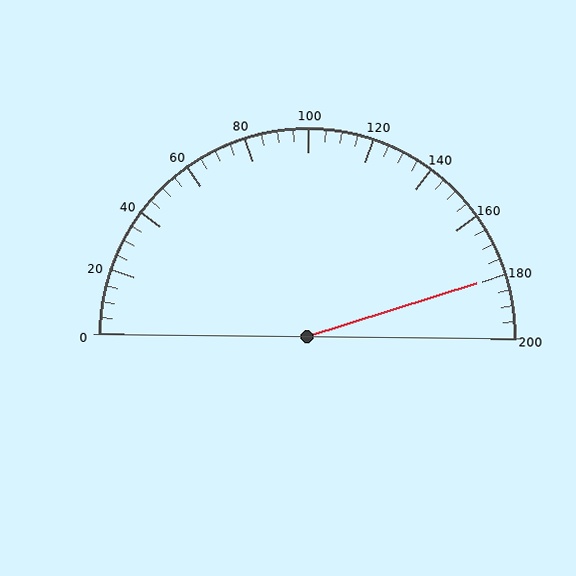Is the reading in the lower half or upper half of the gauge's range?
The reading is in the upper half of the range (0 to 200).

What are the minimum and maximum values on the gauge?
The gauge ranges from 0 to 200.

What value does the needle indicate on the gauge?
The needle indicates approximately 180.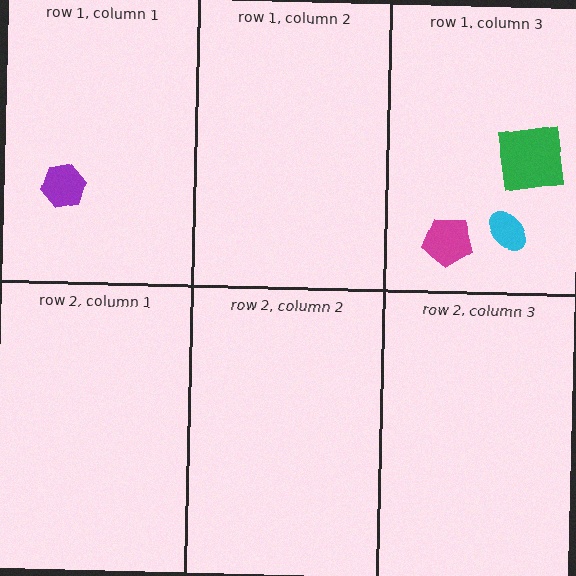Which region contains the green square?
The row 1, column 3 region.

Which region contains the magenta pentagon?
The row 1, column 3 region.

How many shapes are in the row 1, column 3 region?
3.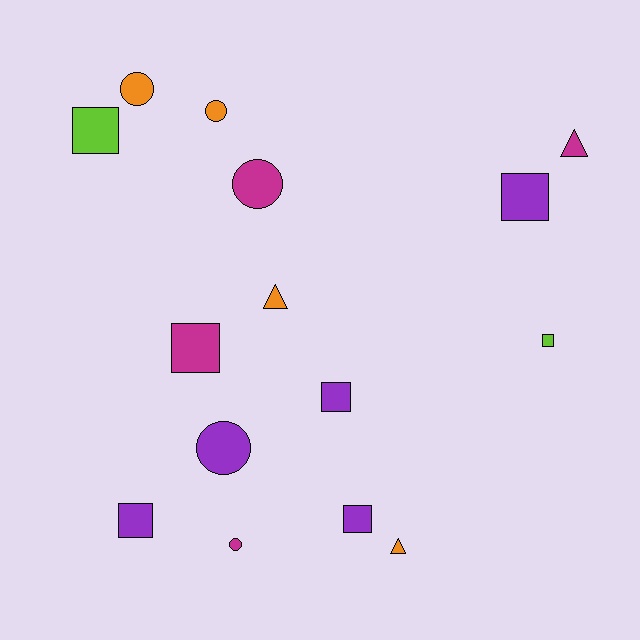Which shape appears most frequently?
Square, with 7 objects.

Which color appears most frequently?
Purple, with 5 objects.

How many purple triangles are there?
There are no purple triangles.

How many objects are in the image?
There are 15 objects.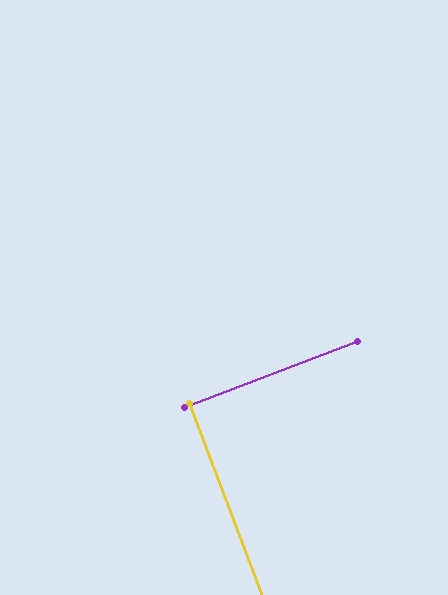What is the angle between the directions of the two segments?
Approximately 90 degrees.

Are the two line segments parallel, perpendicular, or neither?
Perpendicular — they meet at approximately 90°.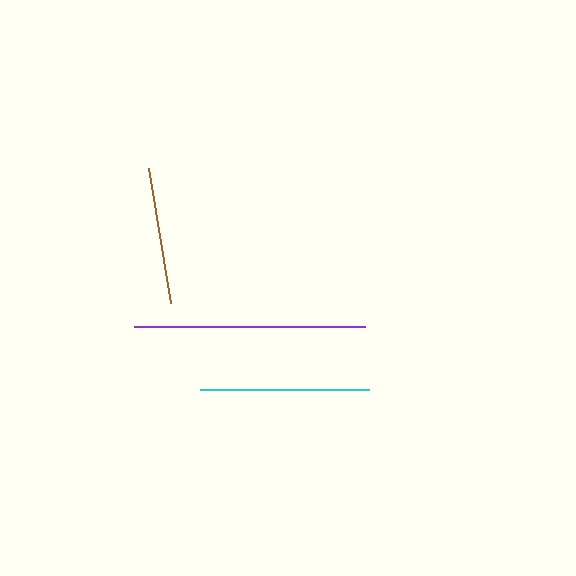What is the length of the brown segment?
The brown segment is approximately 136 pixels long.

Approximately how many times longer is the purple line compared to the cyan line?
The purple line is approximately 1.4 times the length of the cyan line.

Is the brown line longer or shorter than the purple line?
The purple line is longer than the brown line.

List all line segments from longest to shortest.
From longest to shortest: purple, cyan, brown.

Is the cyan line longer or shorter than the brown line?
The cyan line is longer than the brown line.